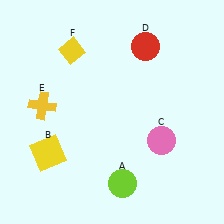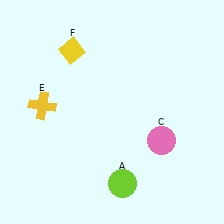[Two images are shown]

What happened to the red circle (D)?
The red circle (D) was removed in Image 2. It was in the top-right area of Image 1.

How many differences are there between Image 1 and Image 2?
There are 2 differences between the two images.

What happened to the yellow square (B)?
The yellow square (B) was removed in Image 2. It was in the bottom-left area of Image 1.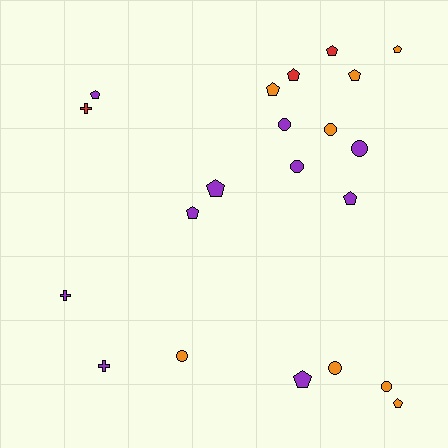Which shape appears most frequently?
Pentagon, with 11 objects.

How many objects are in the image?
There are 21 objects.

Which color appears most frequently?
Purple, with 10 objects.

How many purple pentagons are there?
There are 5 purple pentagons.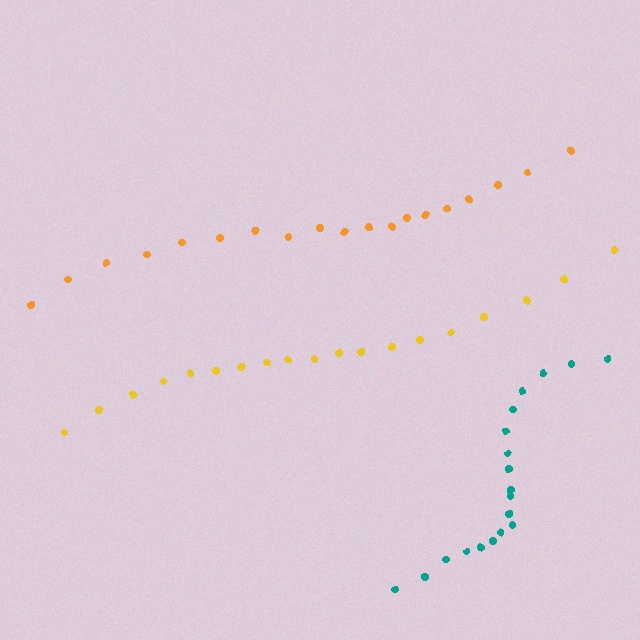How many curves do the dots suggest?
There are 3 distinct paths.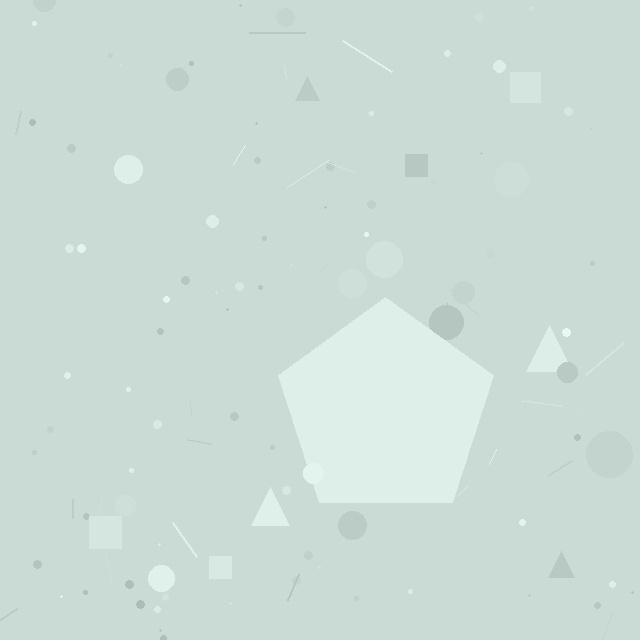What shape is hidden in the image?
A pentagon is hidden in the image.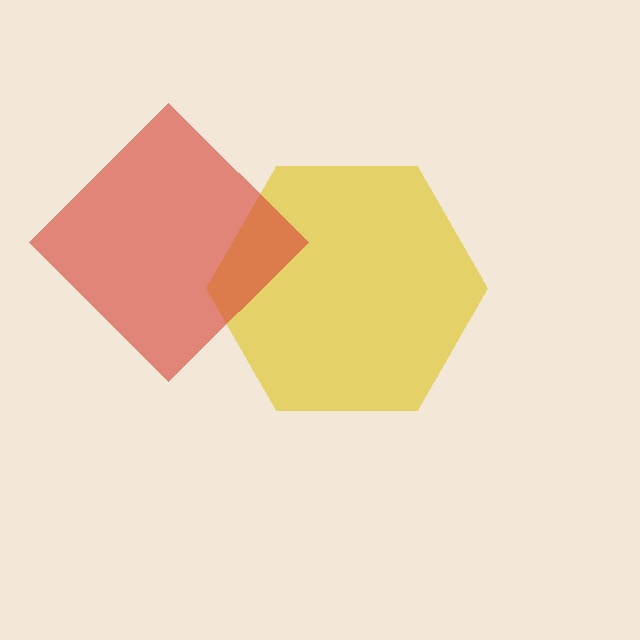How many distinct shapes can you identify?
There are 2 distinct shapes: a yellow hexagon, a red diamond.